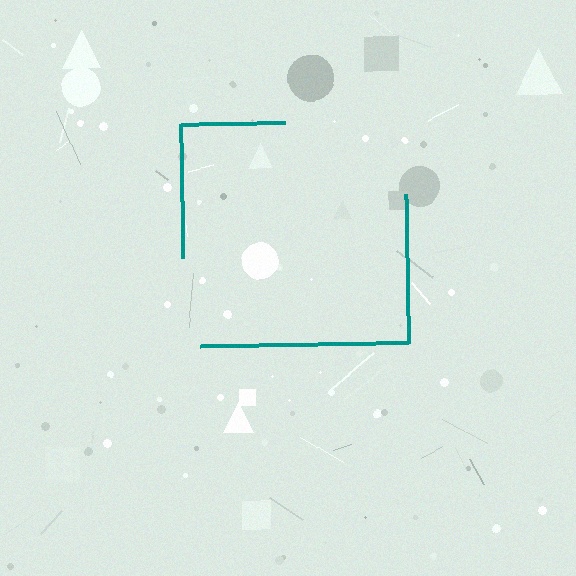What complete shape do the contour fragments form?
The contour fragments form a square.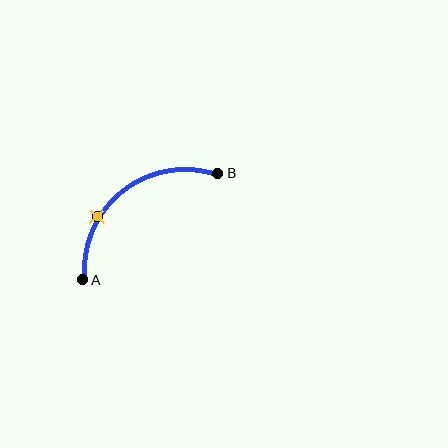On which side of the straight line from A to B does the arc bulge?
The arc bulges above and to the left of the straight line connecting A and B.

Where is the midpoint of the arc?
The arc midpoint is the point on the curve farthest from the straight line joining A and B. It sits above and to the left of that line.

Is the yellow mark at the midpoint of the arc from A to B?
No. The yellow mark lies on the arc but is closer to endpoint A. The arc midpoint would be at the point on the curve equidistant along the arc from both A and B.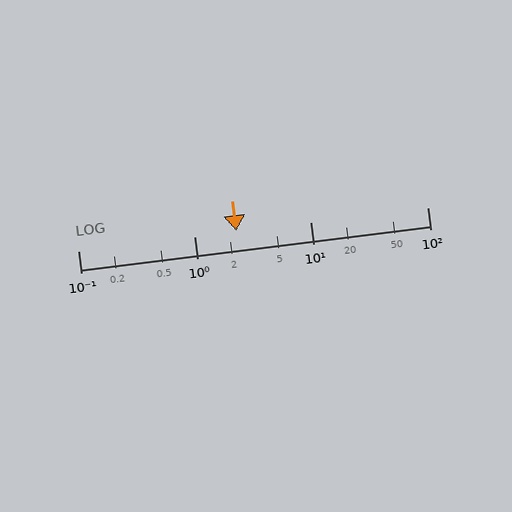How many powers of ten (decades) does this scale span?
The scale spans 3 decades, from 0.1 to 100.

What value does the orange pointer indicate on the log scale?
The pointer indicates approximately 2.3.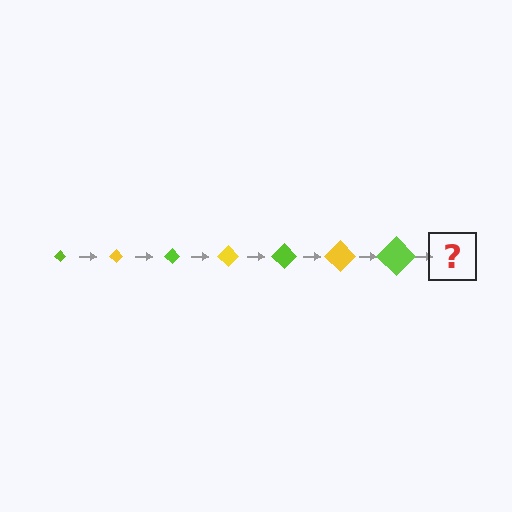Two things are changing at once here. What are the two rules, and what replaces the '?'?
The two rules are that the diamond grows larger each step and the color cycles through lime and yellow. The '?' should be a yellow diamond, larger than the previous one.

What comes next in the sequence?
The next element should be a yellow diamond, larger than the previous one.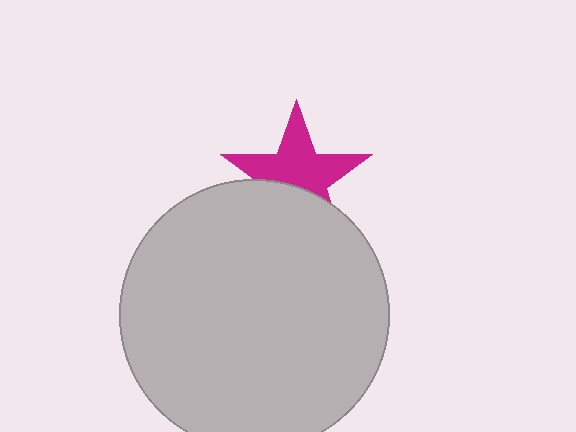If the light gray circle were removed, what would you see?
You would see the complete magenta star.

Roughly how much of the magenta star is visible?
About half of it is visible (roughly 62%).